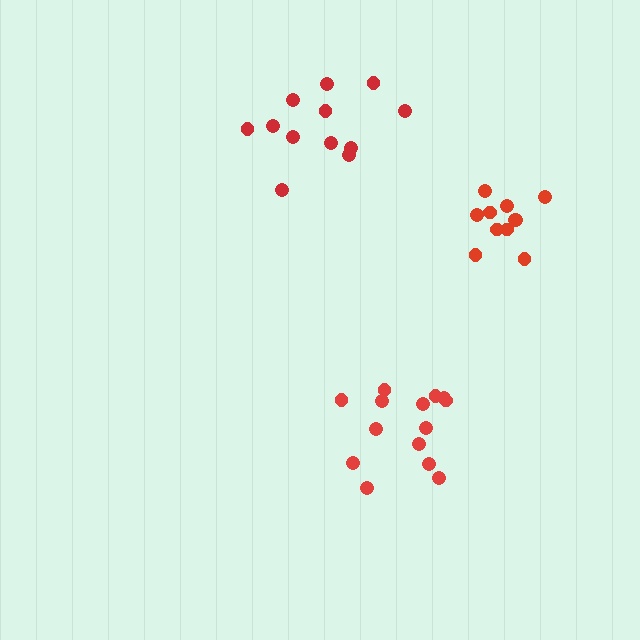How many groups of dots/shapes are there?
There are 3 groups.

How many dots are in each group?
Group 1: 11 dots, Group 2: 14 dots, Group 3: 12 dots (37 total).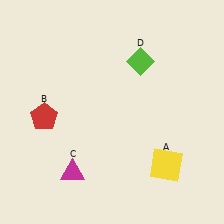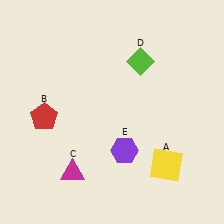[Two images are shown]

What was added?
A purple hexagon (E) was added in Image 2.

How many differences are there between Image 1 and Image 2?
There is 1 difference between the two images.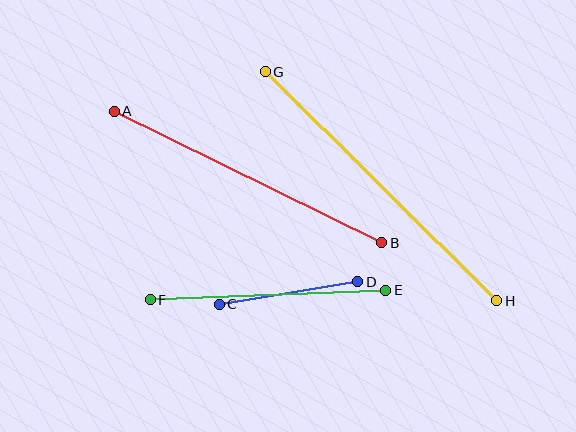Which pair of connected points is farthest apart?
Points G and H are farthest apart.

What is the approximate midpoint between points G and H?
The midpoint is at approximately (381, 186) pixels.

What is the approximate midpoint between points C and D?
The midpoint is at approximately (288, 293) pixels.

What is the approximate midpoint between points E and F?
The midpoint is at approximately (268, 295) pixels.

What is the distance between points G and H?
The distance is approximately 326 pixels.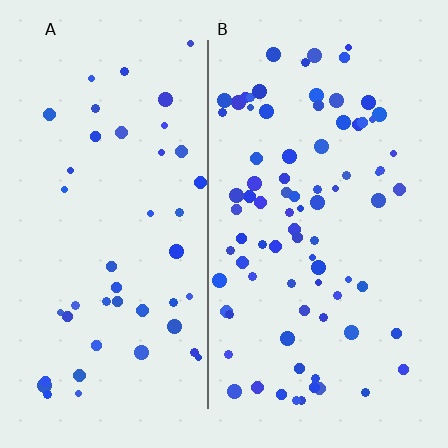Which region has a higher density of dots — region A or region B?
B (the right).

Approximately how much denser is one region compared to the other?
Approximately 1.8× — region B over region A.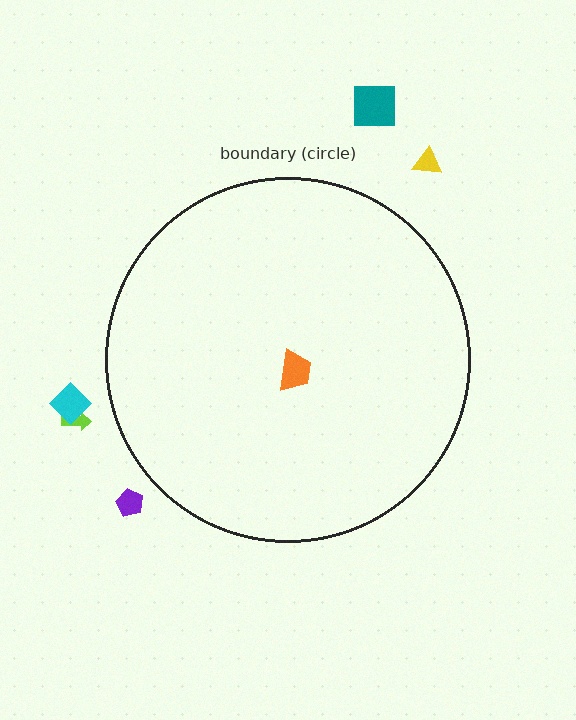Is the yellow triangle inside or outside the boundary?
Outside.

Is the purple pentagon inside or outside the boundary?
Outside.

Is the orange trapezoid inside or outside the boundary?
Inside.